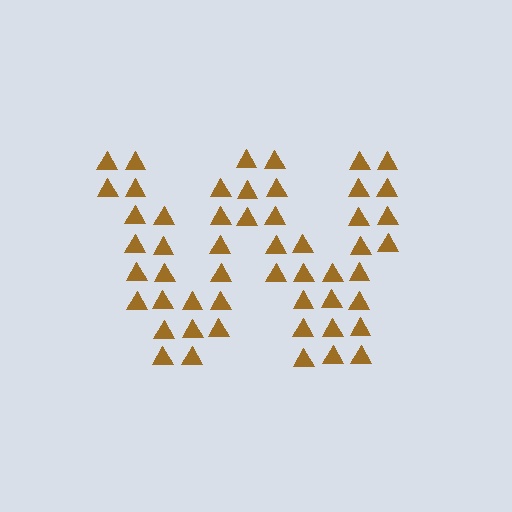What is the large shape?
The large shape is the letter W.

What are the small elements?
The small elements are triangles.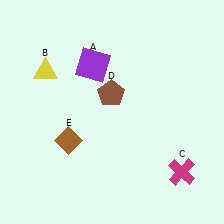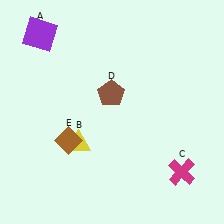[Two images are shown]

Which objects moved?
The objects that moved are: the purple square (A), the yellow triangle (B).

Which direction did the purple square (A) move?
The purple square (A) moved left.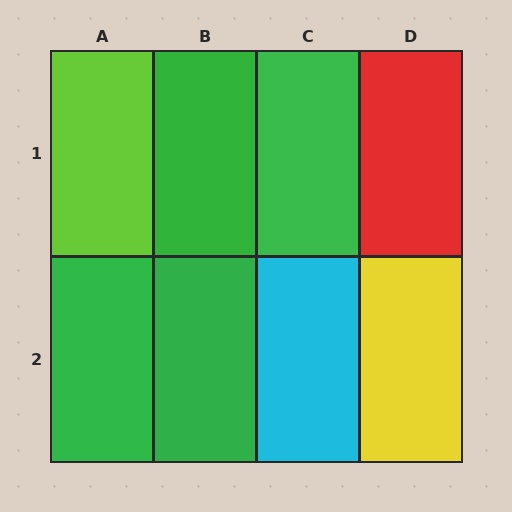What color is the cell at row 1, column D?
Red.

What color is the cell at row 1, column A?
Lime.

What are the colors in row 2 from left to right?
Green, green, cyan, yellow.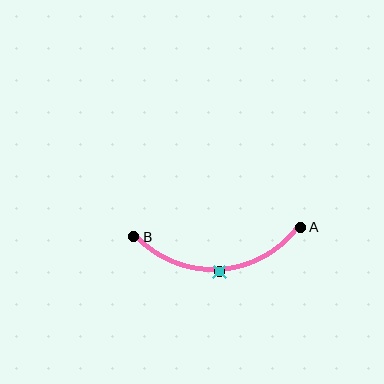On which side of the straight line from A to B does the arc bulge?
The arc bulges below the straight line connecting A and B.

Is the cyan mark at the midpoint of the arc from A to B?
Yes. The cyan mark lies on the arc at equal arc-length from both A and B — it is the arc midpoint.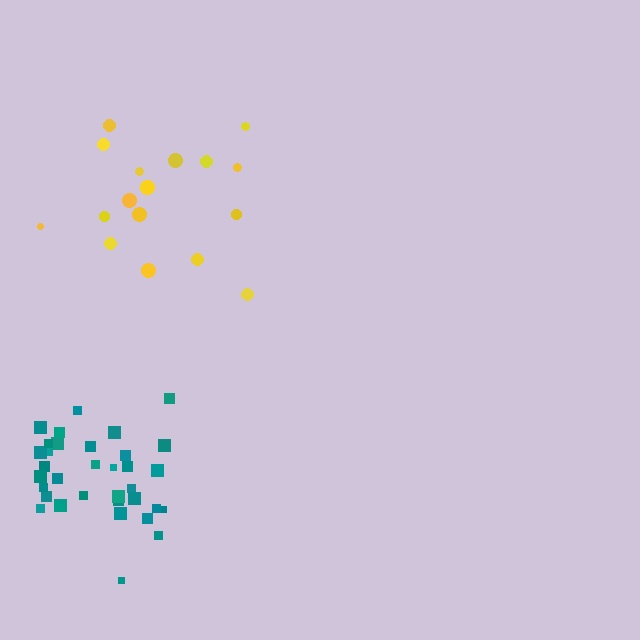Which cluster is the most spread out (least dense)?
Yellow.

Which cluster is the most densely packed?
Teal.